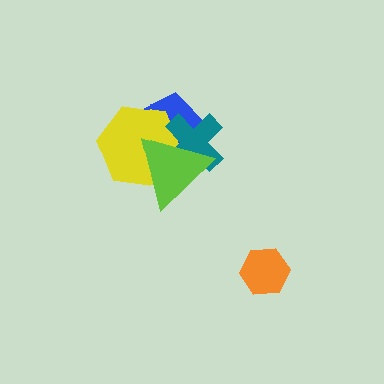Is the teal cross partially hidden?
Yes, it is partially covered by another shape.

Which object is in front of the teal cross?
The lime triangle is in front of the teal cross.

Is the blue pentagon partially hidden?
Yes, it is partially covered by another shape.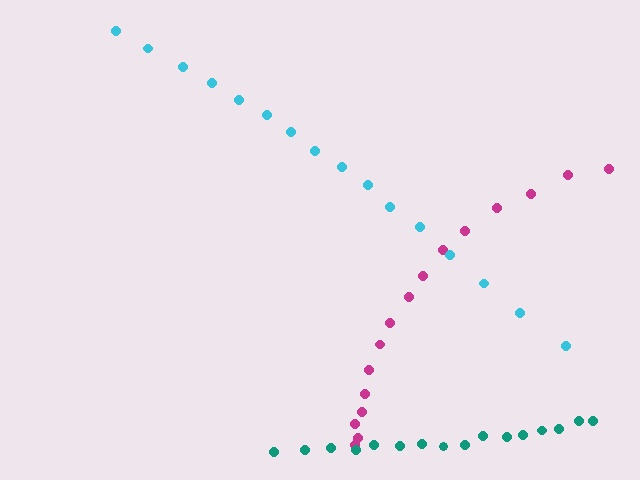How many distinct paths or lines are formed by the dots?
There are 3 distinct paths.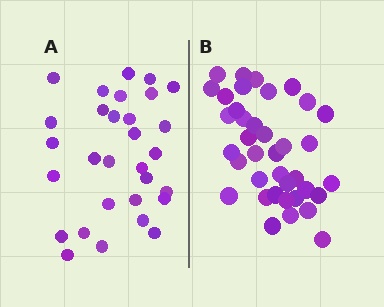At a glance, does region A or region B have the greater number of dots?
Region B (the right region) has more dots.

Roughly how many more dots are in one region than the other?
Region B has roughly 8 or so more dots than region A.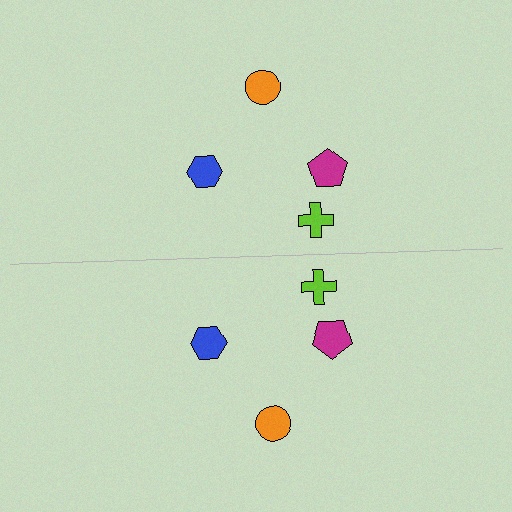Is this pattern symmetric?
Yes, this pattern has bilateral (reflection) symmetry.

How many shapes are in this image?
There are 8 shapes in this image.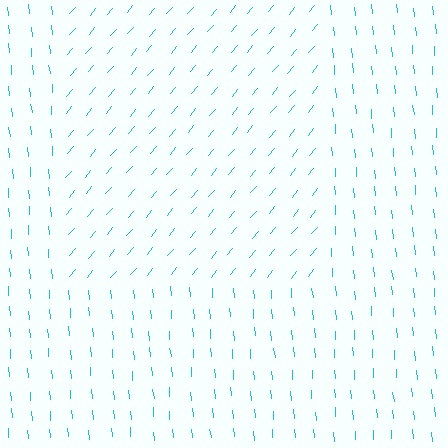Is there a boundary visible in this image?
Yes, there is a texture boundary formed by a change in line orientation.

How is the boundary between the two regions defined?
The boundary is defined purely by a change in line orientation (approximately 45 degrees difference). All lines are the same color and thickness.